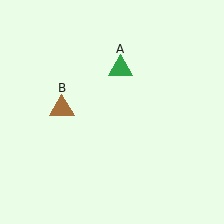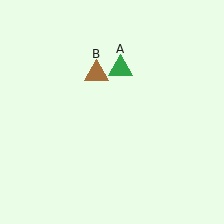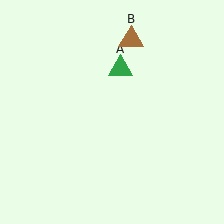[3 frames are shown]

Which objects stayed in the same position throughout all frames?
Green triangle (object A) remained stationary.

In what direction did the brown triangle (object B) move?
The brown triangle (object B) moved up and to the right.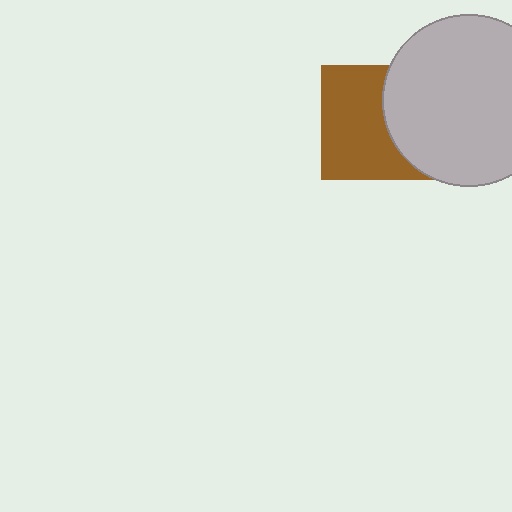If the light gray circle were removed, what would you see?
You would see the complete brown square.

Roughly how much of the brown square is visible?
About half of it is visible (roughly 63%).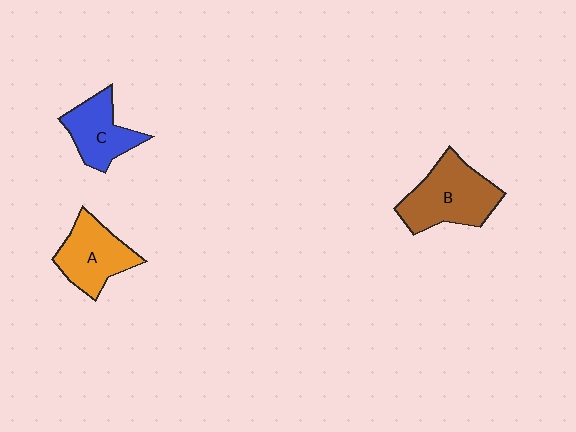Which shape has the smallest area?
Shape C (blue).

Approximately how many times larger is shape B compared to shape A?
Approximately 1.3 times.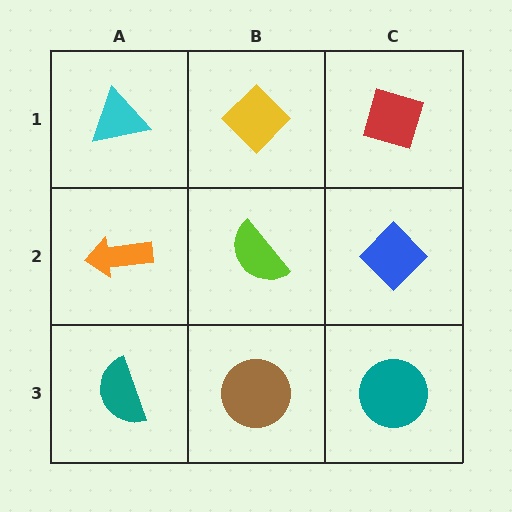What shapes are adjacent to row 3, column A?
An orange arrow (row 2, column A), a brown circle (row 3, column B).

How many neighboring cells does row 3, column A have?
2.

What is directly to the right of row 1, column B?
A red diamond.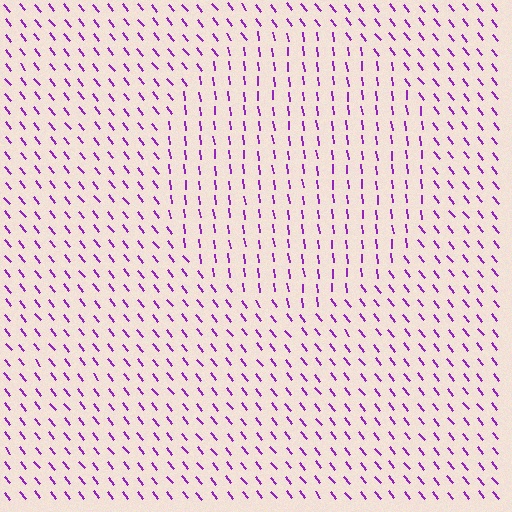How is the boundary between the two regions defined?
The boundary is defined purely by a change in line orientation (approximately 31 degrees difference). All lines are the same color and thickness.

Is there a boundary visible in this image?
Yes, there is a texture boundary formed by a change in line orientation.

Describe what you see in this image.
The image is filled with small purple line segments. A circle region in the image has lines oriented differently from the surrounding lines, creating a visible texture boundary.